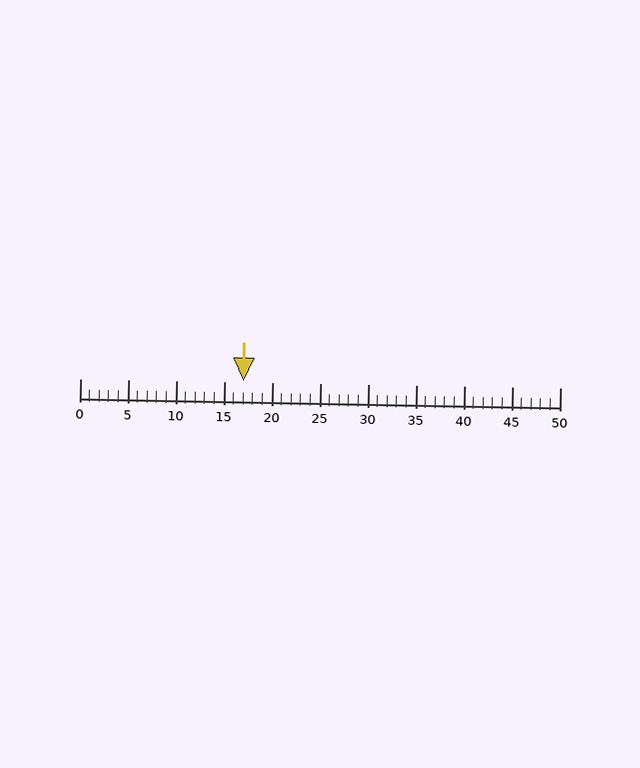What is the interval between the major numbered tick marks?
The major tick marks are spaced 5 units apart.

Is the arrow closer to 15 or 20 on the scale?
The arrow is closer to 15.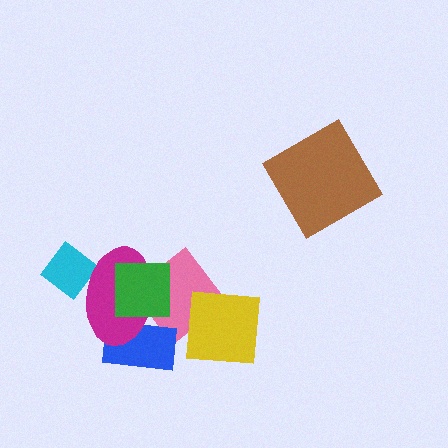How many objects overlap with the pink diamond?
3 objects overlap with the pink diamond.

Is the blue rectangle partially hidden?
Yes, it is partially covered by another shape.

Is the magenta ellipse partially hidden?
Yes, it is partially covered by another shape.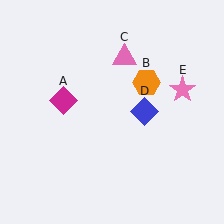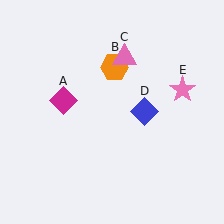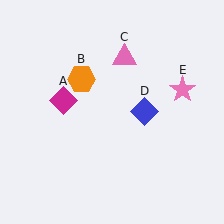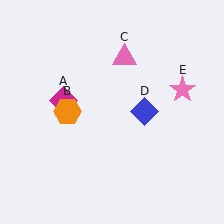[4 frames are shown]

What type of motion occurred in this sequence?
The orange hexagon (object B) rotated counterclockwise around the center of the scene.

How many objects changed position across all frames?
1 object changed position: orange hexagon (object B).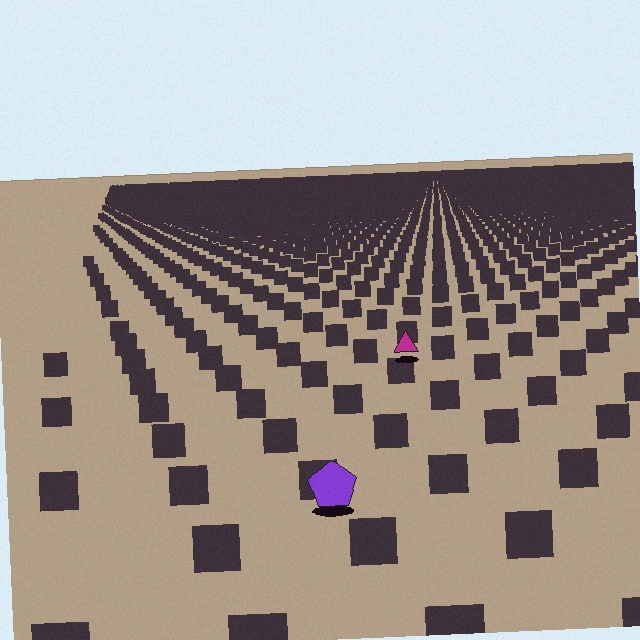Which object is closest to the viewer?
The purple pentagon is closest. The texture marks near it are larger and more spread out.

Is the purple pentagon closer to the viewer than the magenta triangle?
Yes. The purple pentagon is closer — you can tell from the texture gradient: the ground texture is coarser near it.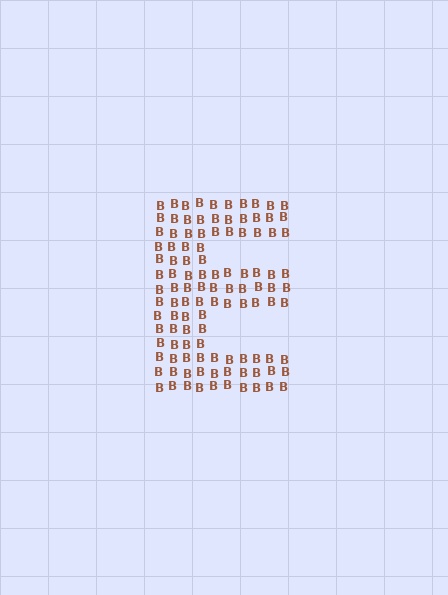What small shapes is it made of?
It is made of small letter B's.